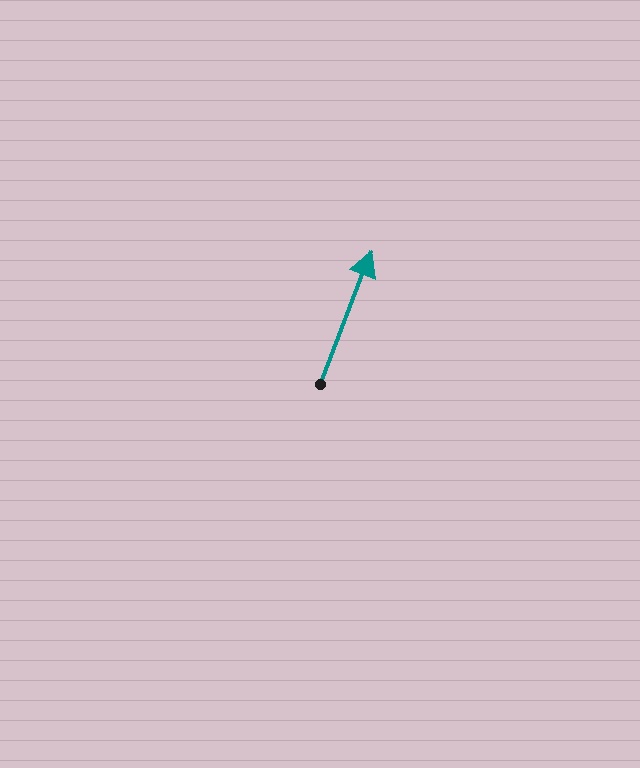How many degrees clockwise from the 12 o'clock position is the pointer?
Approximately 21 degrees.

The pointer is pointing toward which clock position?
Roughly 1 o'clock.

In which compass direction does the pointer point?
North.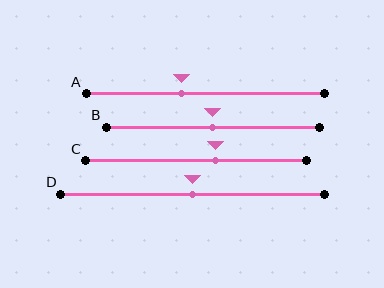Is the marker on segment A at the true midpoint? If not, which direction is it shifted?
No, the marker on segment A is shifted to the left by about 10% of the segment length.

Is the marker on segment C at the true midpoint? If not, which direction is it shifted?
No, the marker on segment C is shifted to the right by about 9% of the segment length.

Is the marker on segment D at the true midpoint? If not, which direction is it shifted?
Yes, the marker on segment D is at the true midpoint.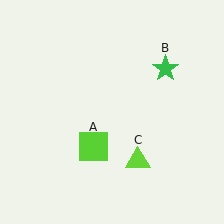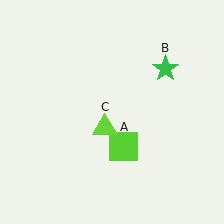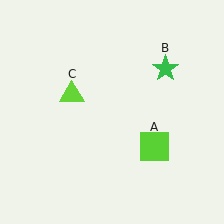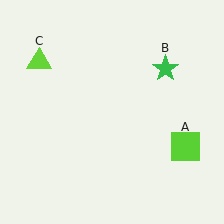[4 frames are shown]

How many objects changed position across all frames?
2 objects changed position: lime square (object A), lime triangle (object C).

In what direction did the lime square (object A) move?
The lime square (object A) moved right.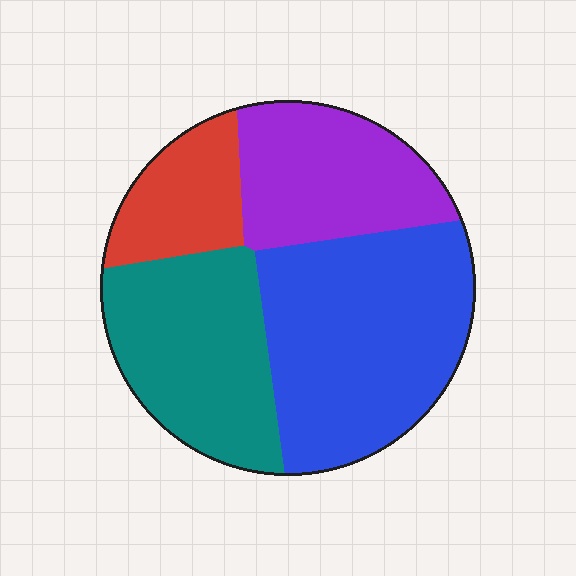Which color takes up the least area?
Red, at roughly 15%.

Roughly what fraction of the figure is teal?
Teal takes up about one quarter (1/4) of the figure.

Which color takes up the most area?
Blue, at roughly 40%.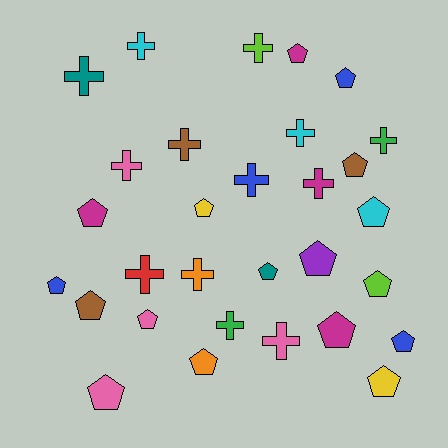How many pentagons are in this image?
There are 17 pentagons.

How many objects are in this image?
There are 30 objects.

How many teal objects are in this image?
There are 2 teal objects.